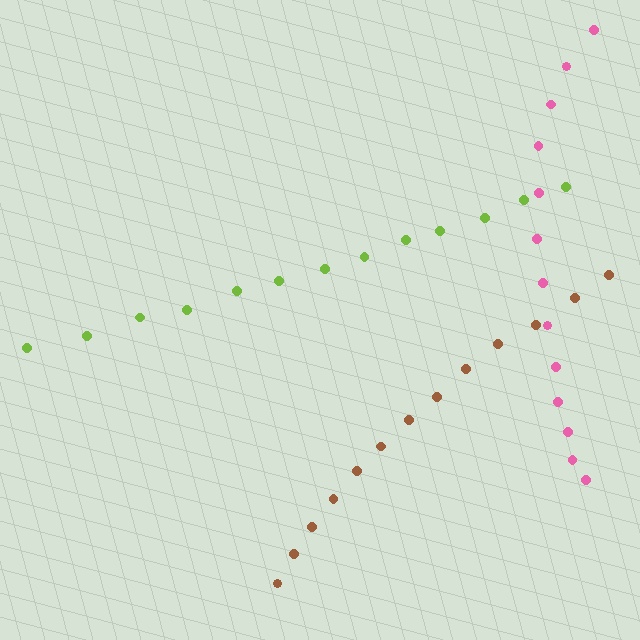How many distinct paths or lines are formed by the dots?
There are 3 distinct paths.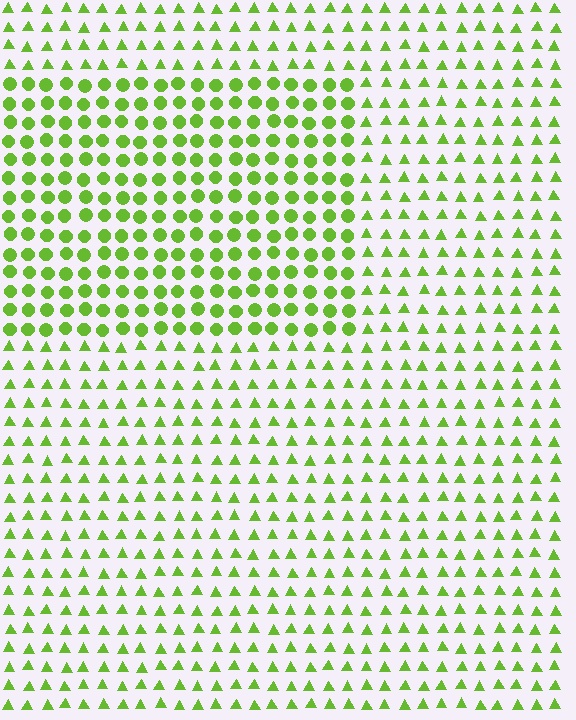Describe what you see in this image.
The image is filled with small lime elements arranged in a uniform grid. A rectangle-shaped region contains circles, while the surrounding area contains triangles. The boundary is defined purely by the change in element shape.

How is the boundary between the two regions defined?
The boundary is defined by a change in element shape: circles inside vs. triangles outside. All elements share the same color and spacing.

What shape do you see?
I see a rectangle.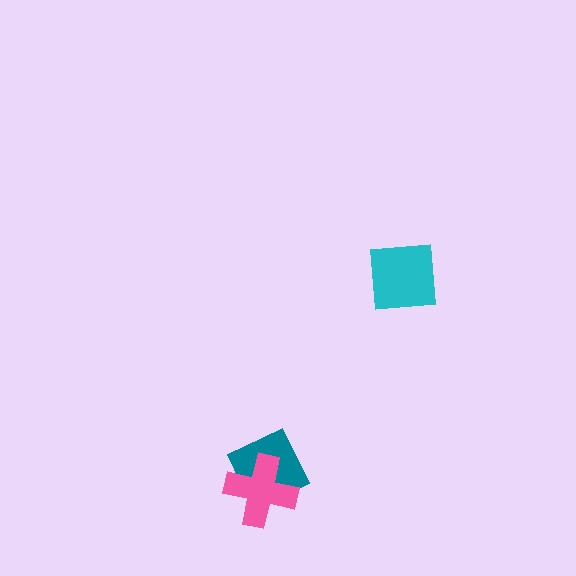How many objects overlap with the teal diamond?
1 object overlaps with the teal diamond.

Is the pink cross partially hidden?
No, no other shape covers it.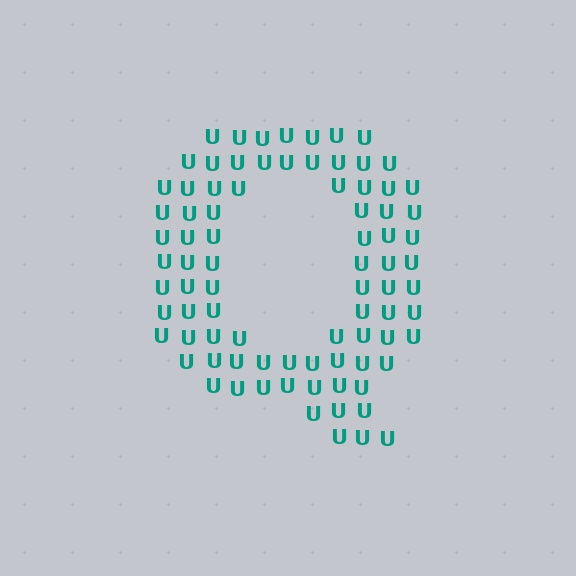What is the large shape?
The large shape is the letter Q.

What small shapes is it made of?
It is made of small letter U's.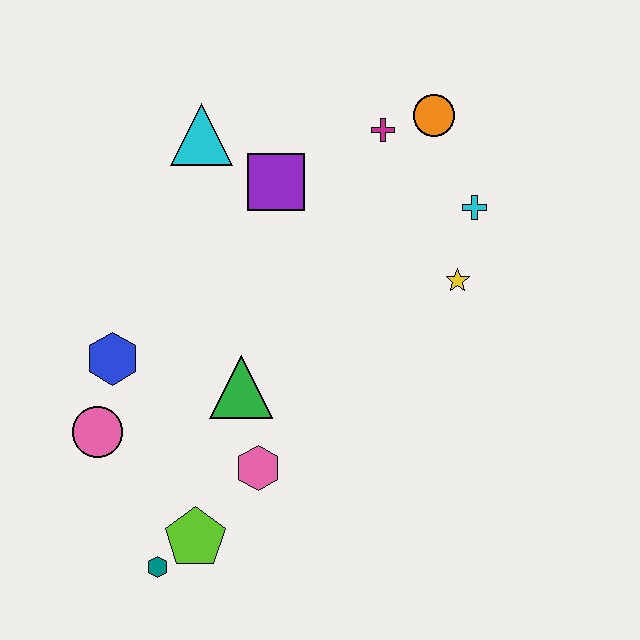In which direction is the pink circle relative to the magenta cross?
The pink circle is below the magenta cross.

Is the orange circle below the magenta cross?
No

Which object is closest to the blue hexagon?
The pink circle is closest to the blue hexagon.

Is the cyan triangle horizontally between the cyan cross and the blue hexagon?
Yes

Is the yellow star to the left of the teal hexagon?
No